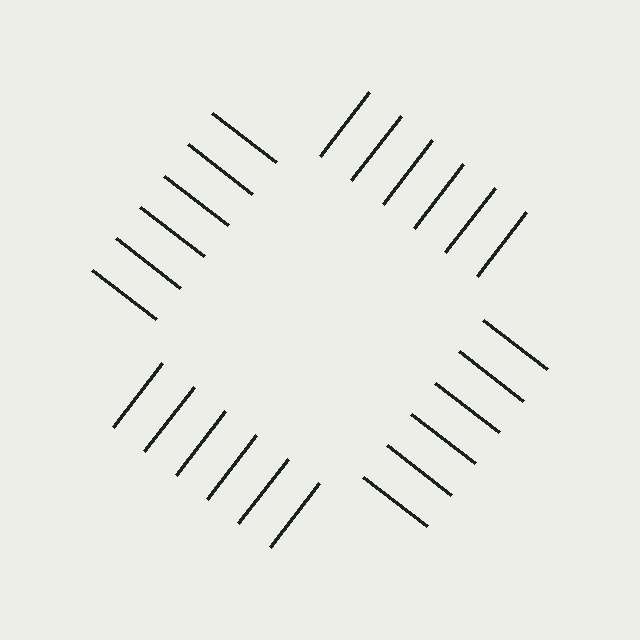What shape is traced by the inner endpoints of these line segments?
An illusory square — the line segments terminate on its edges but no continuous stroke is drawn.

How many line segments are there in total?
24 — 6 along each of the 4 edges.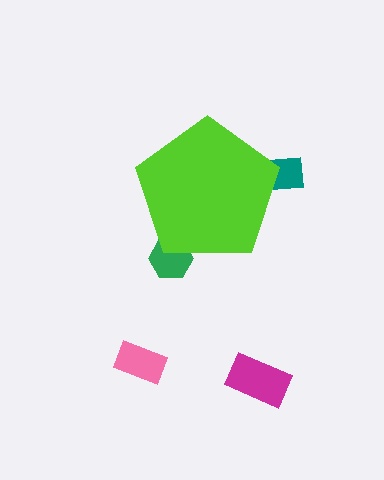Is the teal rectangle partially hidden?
Yes, the teal rectangle is partially hidden behind the lime pentagon.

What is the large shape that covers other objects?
A lime pentagon.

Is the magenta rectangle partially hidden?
No, the magenta rectangle is fully visible.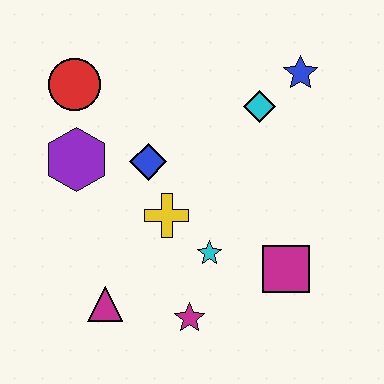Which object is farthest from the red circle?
The magenta square is farthest from the red circle.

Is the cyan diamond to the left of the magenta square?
Yes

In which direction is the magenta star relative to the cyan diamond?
The magenta star is below the cyan diamond.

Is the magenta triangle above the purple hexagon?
No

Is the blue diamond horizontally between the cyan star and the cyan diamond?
No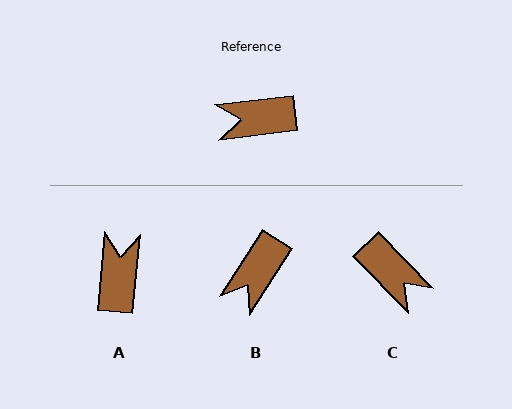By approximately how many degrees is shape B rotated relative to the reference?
Approximately 51 degrees counter-clockwise.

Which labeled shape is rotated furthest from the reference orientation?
C, about 128 degrees away.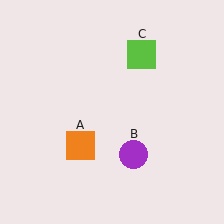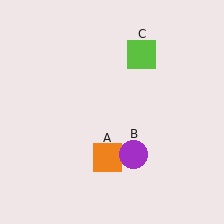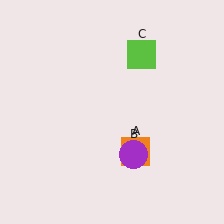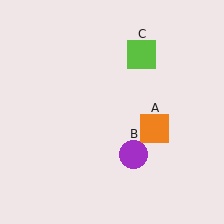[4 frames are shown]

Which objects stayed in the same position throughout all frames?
Purple circle (object B) and lime square (object C) remained stationary.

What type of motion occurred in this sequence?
The orange square (object A) rotated counterclockwise around the center of the scene.